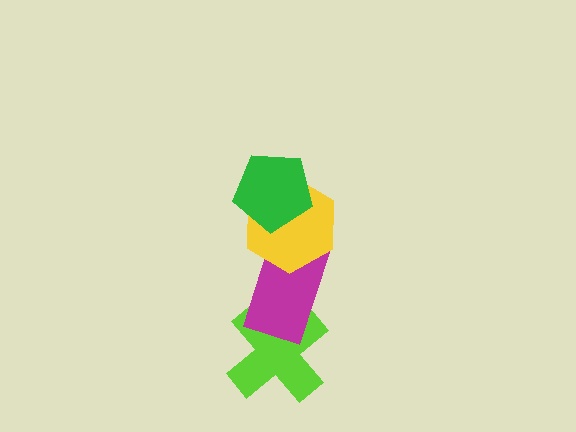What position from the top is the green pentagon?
The green pentagon is 1st from the top.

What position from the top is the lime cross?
The lime cross is 4th from the top.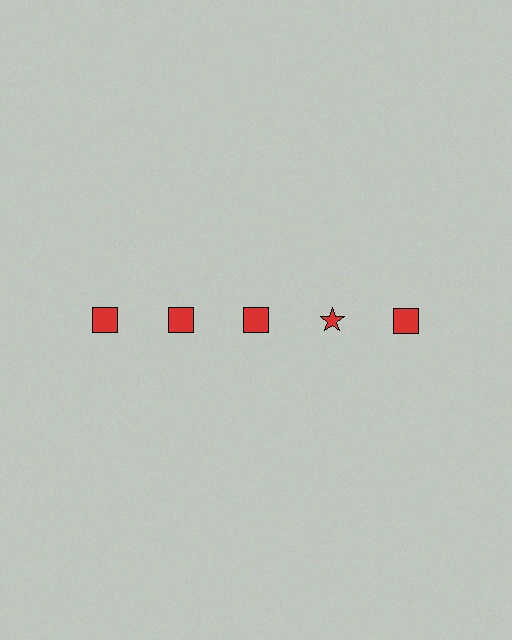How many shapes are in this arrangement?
There are 5 shapes arranged in a grid pattern.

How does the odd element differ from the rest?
It has a different shape: star instead of square.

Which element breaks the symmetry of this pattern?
The red star in the top row, second from right column breaks the symmetry. All other shapes are red squares.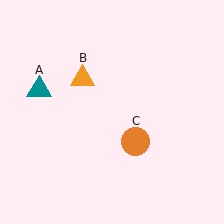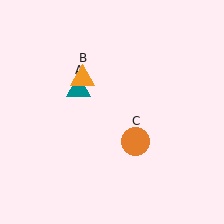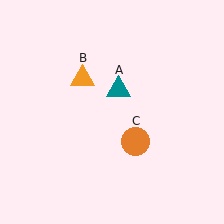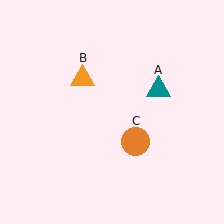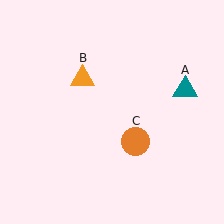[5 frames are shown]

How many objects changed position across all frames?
1 object changed position: teal triangle (object A).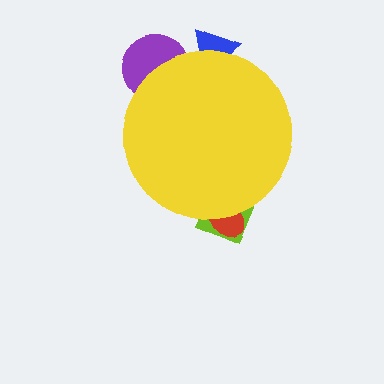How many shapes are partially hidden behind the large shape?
4 shapes are partially hidden.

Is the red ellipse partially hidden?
Yes, the red ellipse is partially hidden behind the yellow circle.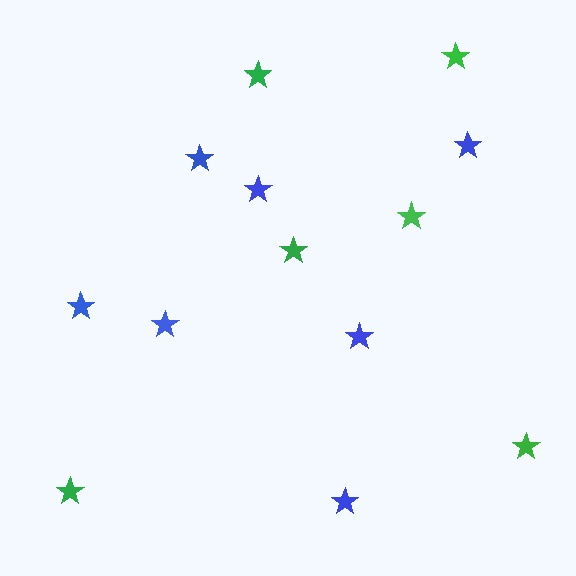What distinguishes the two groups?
There are 2 groups: one group of blue stars (7) and one group of green stars (6).